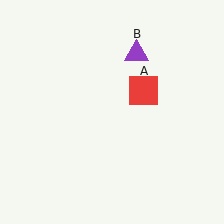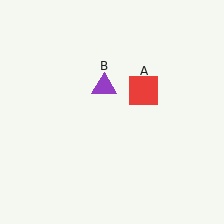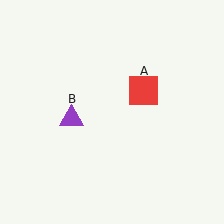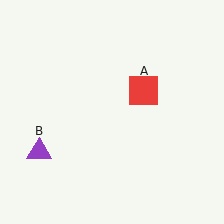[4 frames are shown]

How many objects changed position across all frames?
1 object changed position: purple triangle (object B).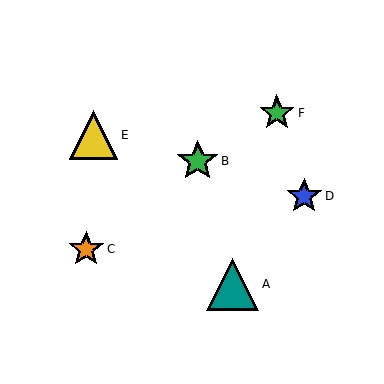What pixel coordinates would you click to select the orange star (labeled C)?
Click at (86, 249) to select the orange star C.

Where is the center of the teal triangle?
The center of the teal triangle is at (233, 284).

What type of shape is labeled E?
Shape E is a yellow triangle.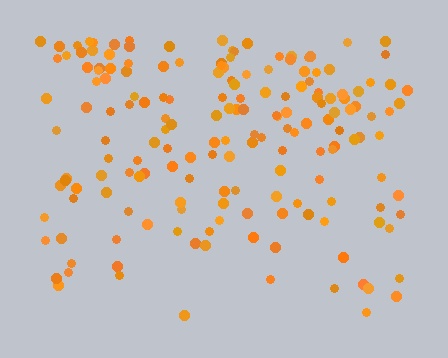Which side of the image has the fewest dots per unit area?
The bottom.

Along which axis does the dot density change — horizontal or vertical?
Vertical.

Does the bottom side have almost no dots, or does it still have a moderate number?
Still a moderate number, just noticeably fewer than the top.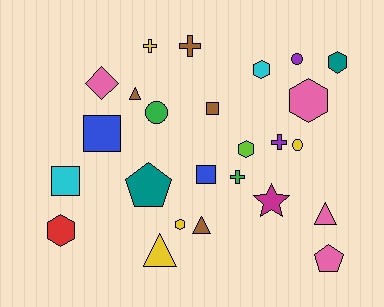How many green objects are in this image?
There are 2 green objects.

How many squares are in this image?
There are 4 squares.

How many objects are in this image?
There are 25 objects.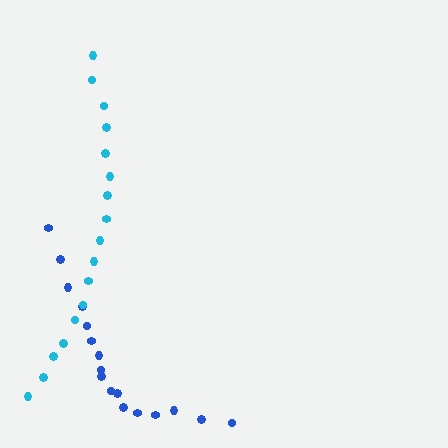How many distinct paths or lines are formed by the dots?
There are 2 distinct paths.